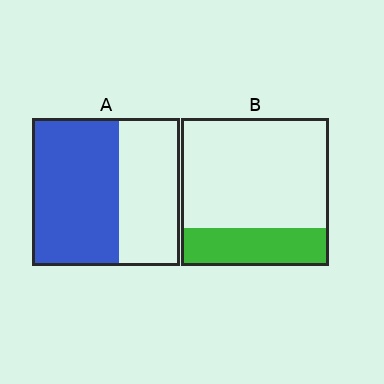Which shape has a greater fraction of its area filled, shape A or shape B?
Shape A.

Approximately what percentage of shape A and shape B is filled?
A is approximately 60% and B is approximately 25%.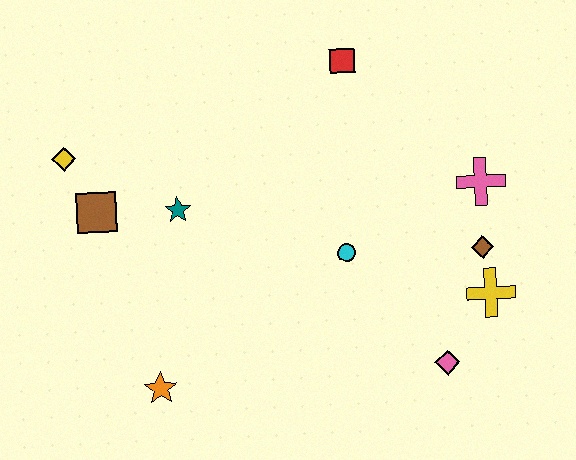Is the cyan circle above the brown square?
No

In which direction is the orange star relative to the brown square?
The orange star is below the brown square.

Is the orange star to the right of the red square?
No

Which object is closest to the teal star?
The brown square is closest to the teal star.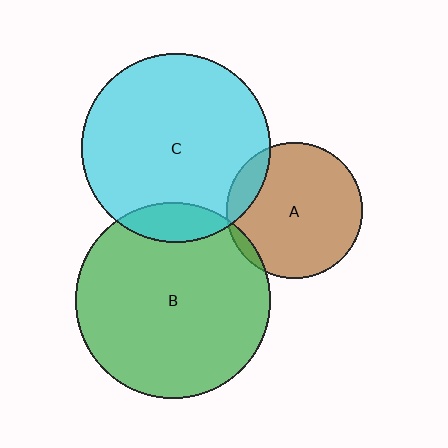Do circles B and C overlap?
Yes.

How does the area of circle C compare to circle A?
Approximately 1.9 times.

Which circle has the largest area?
Circle B (green).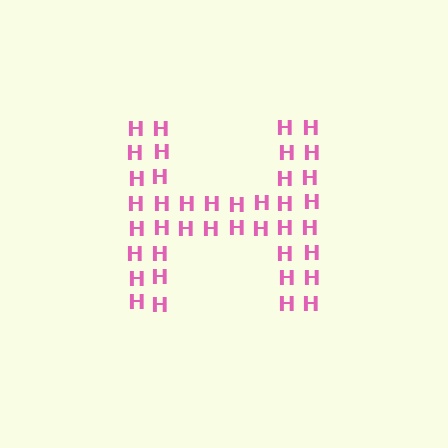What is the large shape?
The large shape is the letter H.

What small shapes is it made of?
It is made of small letter H's.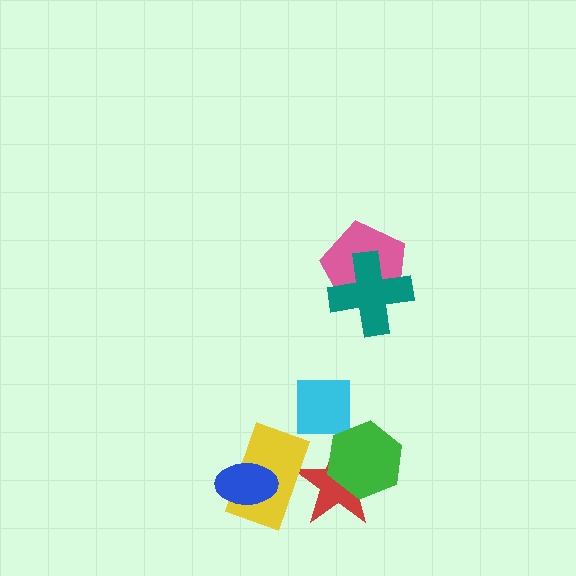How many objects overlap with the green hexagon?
1 object overlaps with the green hexagon.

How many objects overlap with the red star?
2 objects overlap with the red star.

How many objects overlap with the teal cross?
1 object overlaps with the teal cross.